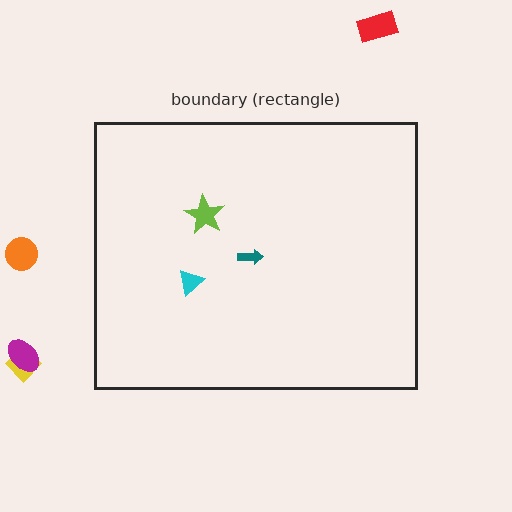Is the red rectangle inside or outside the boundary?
Outside.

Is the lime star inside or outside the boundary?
Inside.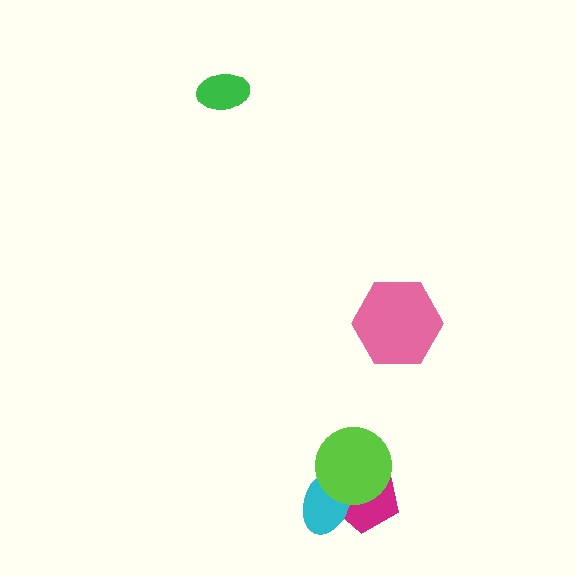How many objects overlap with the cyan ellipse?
2 objects overlap with the cyan ellipse.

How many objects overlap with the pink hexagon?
0 objects overlap with the pink hexagon.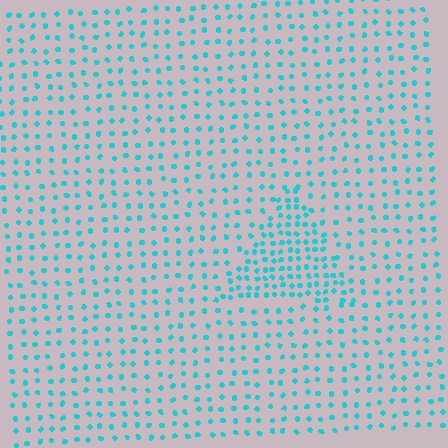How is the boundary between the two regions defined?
The boundary is defined by a change in element density (approximately 2.0x ratio). All elements are the same color, size, and shape.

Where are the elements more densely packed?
The elements are more densely packed inside the triangle boundary.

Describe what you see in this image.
The image contains small cyan elements arranged at two different densities. A triangle-shaped region is visible where the elements are more densely packed than the surrounding area.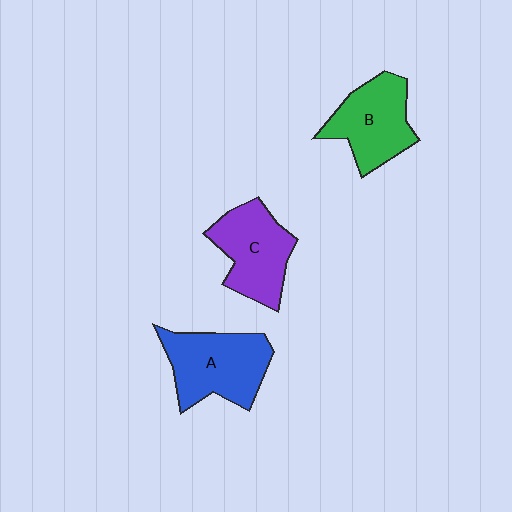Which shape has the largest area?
Shape A (blue).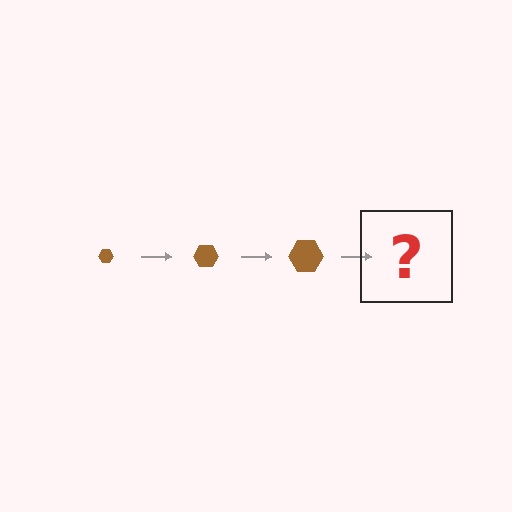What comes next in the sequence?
The next element should be a brown hexagon, larger than the previous one.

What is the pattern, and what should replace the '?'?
The pattern is that the hexagon gets progressively larger each step. The '?' should be a brown hexagon, larger than the previous one.